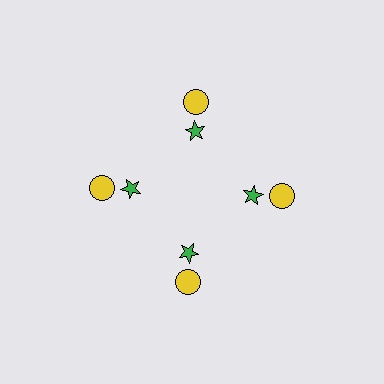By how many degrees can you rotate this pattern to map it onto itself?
The pattern maps onto itself every 90 degrees of rotation.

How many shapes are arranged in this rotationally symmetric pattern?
There are 8 shapes, arranged in 4 groups of 2.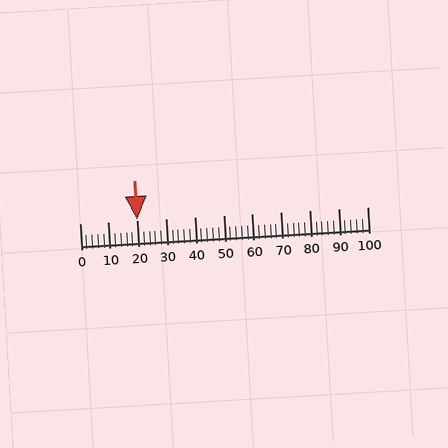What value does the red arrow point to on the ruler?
The red arrow points to approximately 20.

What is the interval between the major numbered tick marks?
The major tick marks are spaced 10 units apart.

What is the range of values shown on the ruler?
The ruler shows values from 0 to 100.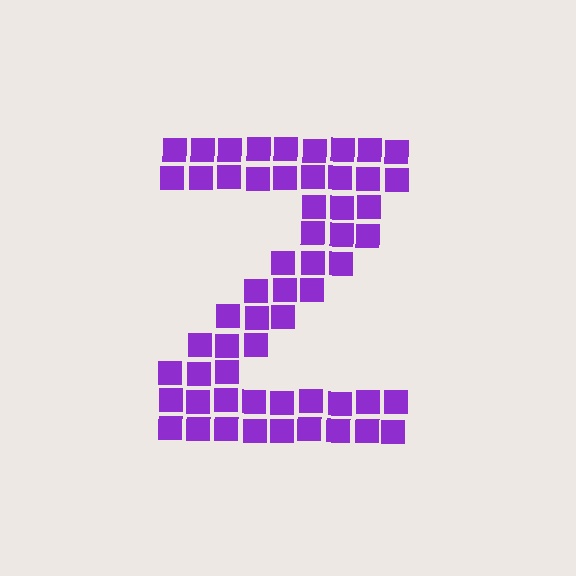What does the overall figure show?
The overall figure shows the letter Z.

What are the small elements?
The small elements are squares.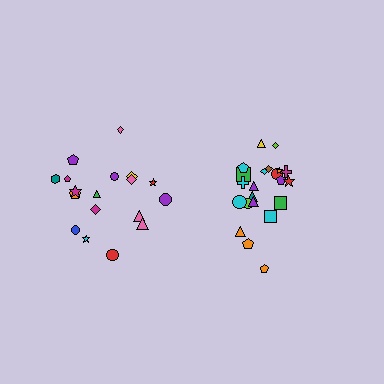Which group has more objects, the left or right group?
The right group.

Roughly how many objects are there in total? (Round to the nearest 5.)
Roughly 40 objects in total.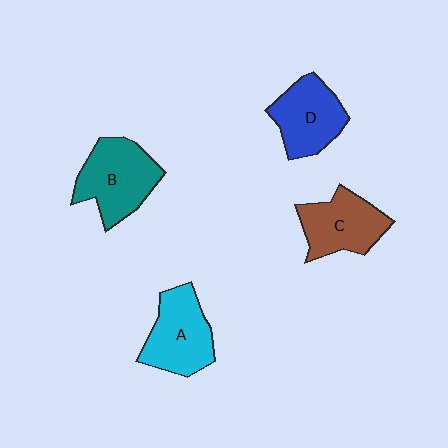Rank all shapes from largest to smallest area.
From largest to smallest: B (teal), A (cyan), D (blue), C (brown).